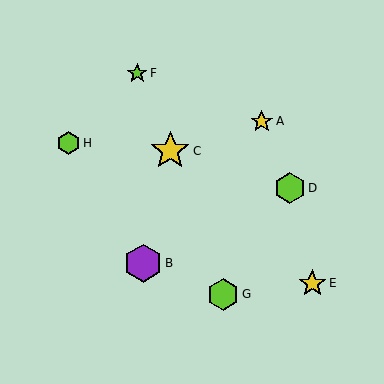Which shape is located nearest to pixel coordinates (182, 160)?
The yellow star (labeled C) at (170, 151) is nearest to that location.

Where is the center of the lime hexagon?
The center of the lime hexagon is at (290, 188).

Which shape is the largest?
The yellow star (labeled C) is the largest.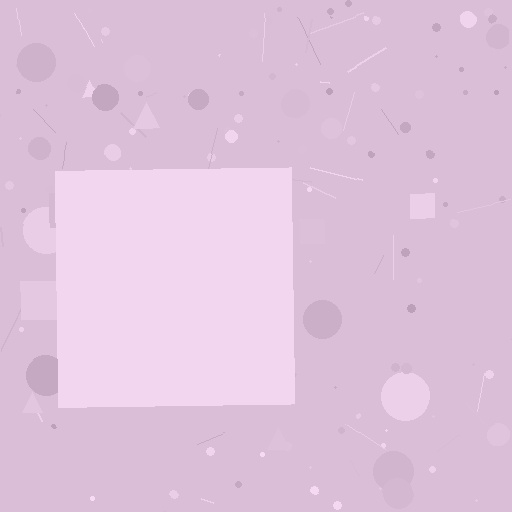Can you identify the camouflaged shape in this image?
The camouflaged shape is a square.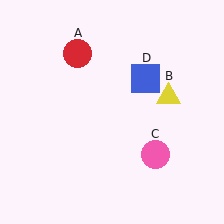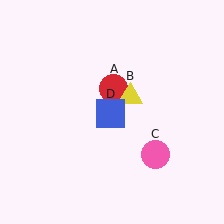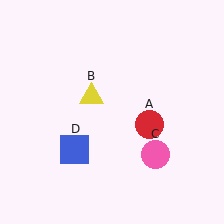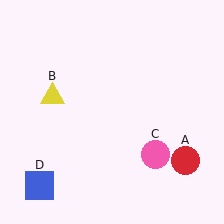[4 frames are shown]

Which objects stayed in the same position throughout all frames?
Pink circle (object C) remained stationary.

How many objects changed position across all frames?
3 objects changed position: red circle (object A), yellow triangle (object B), blue square (object D).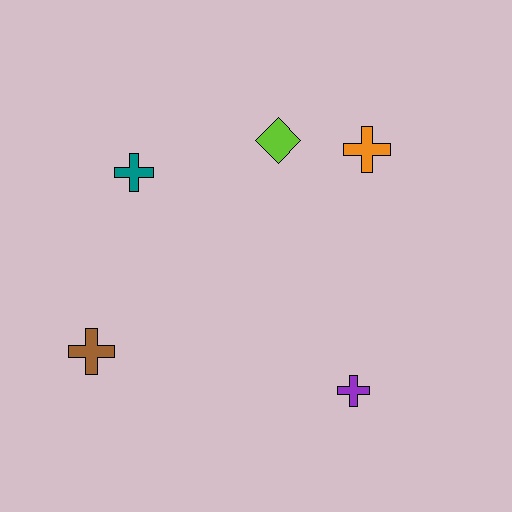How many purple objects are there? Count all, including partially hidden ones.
There is 1 purple object.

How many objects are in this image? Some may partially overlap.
There are 5 objects.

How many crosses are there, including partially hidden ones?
There are 4 crosses.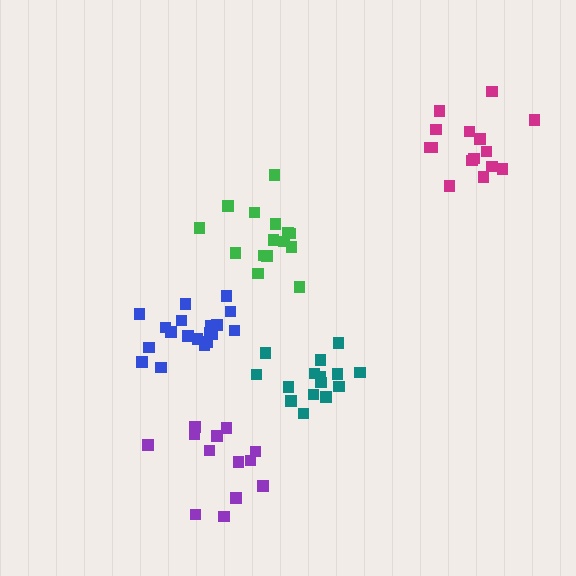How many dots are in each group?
Group 1: 15 dots, Group 2: 15 dots, Group 3: 19 dots, Group 4: 13 dots, Group 5: 15 dots (77 total).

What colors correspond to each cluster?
The clusters are colored: teal, green, blue, purple, magenta.